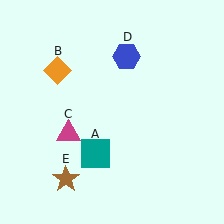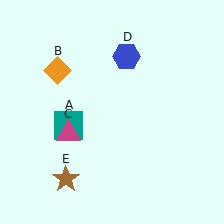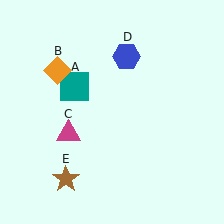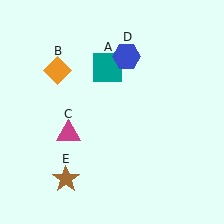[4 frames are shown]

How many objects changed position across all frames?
1 object changed position: teal square (object A).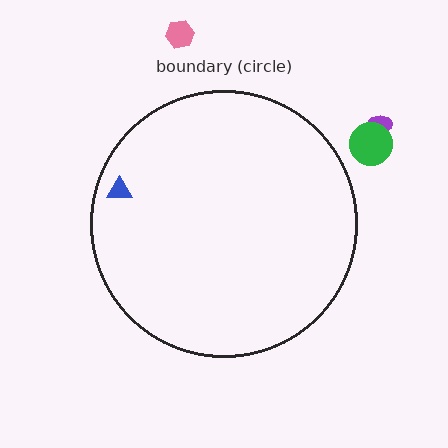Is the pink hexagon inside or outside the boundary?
Outside.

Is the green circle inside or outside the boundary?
Outside.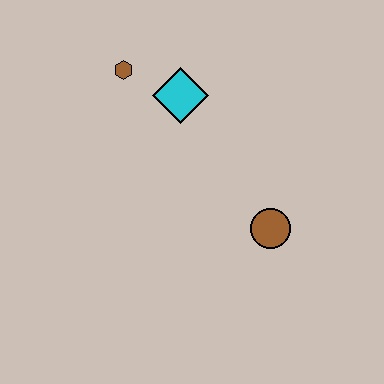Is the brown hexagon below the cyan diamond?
No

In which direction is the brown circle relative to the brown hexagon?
The brown circle is below the brown hexagon.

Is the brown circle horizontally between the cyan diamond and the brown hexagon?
No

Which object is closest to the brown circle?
The cyan diamond is closest to the brown circle.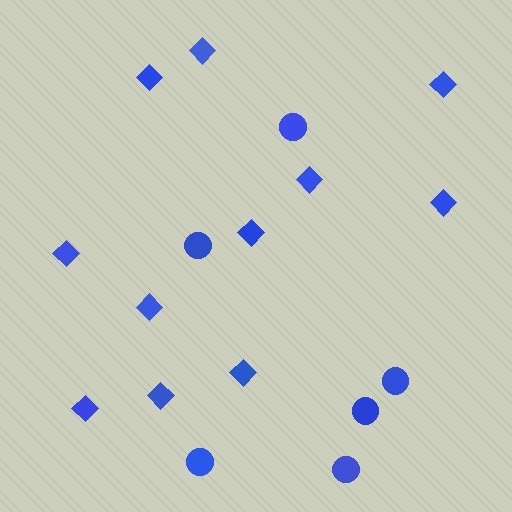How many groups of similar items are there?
There are 2 groups: one group of diamonds (11) and one group of circles (6).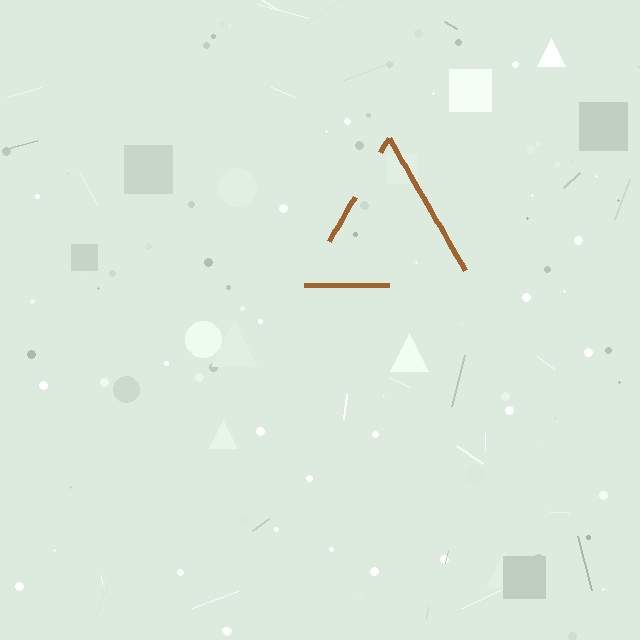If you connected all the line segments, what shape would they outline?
They would outline a triangle.